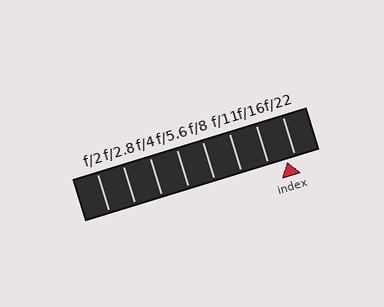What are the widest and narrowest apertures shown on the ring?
The widest aperture shown is f/2 and the narrowest is f/22.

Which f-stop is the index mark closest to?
The index mark is closest to f/22.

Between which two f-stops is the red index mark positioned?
The index mark is between f/16 and f/22.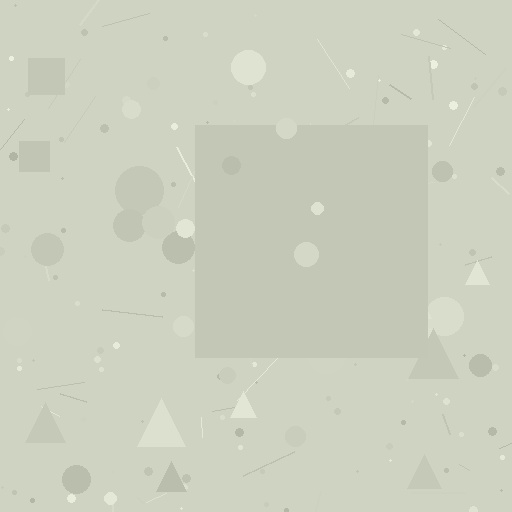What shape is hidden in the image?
A square is hidden in the image.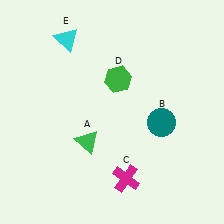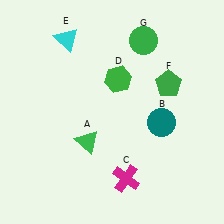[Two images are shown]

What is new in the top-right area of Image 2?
A green circle (G) was added in the top-right area of Image 2.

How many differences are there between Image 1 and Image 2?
There are 2 differences between the two images.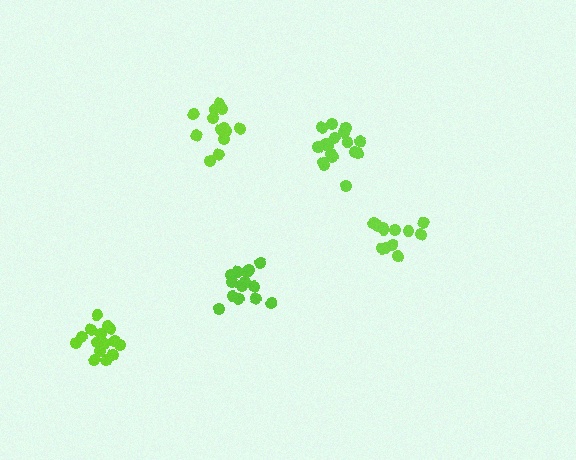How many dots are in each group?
Group 1: 13 dots, Group 2: 14 dots, Group 3: 15 dots, Group 4: 17 dots, Group 5: 12 dots (71 total).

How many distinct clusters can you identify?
There are 5 distinct clusters.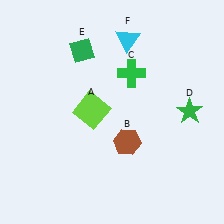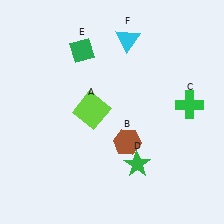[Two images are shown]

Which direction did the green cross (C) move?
The green cross (C) moved right.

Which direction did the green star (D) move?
The green star (D) moved down.